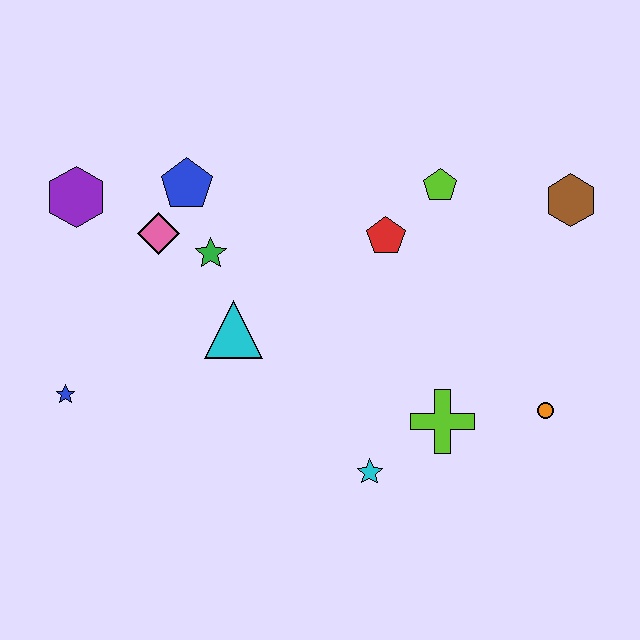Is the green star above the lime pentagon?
No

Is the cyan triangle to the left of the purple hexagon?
No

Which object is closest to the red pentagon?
The lime pentagon is closest to the red pentagon.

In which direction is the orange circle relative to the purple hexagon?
The orange circle is to the right of the purple hexagon.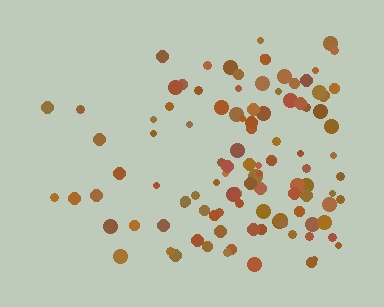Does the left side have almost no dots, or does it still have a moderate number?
Still a moderate number, just noticeably fewer than the right.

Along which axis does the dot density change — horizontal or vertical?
Horizontal.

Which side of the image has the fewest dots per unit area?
The left.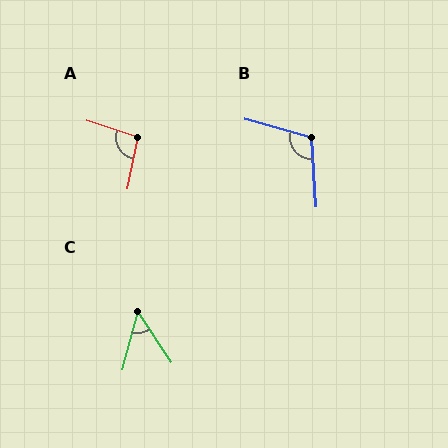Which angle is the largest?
B, at approximately 109 degrees.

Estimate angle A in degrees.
Approximately 96 degrees.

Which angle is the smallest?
C, at approximately 48 degrees.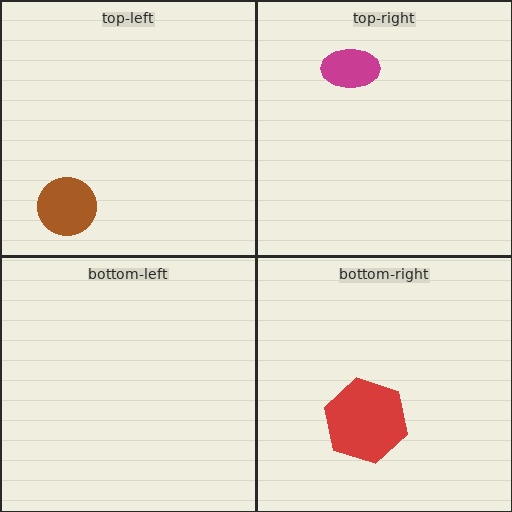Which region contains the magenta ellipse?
The top-right region.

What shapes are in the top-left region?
The brown circle.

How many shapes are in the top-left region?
1.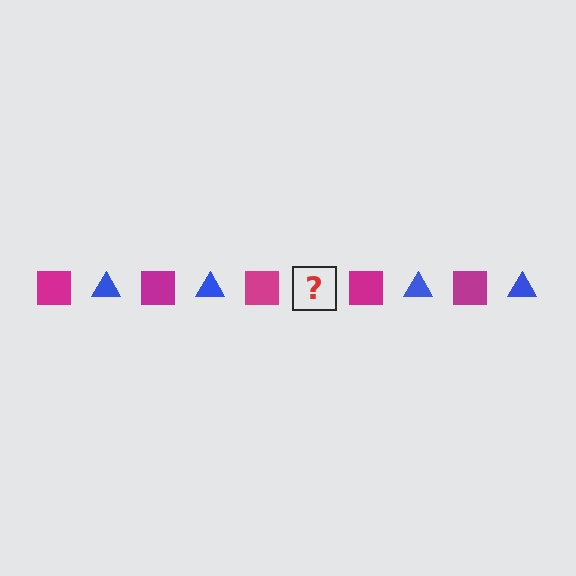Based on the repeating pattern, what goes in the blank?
The blank should be a blue triangle.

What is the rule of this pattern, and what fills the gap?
The rule is that the pattern alternates between magenta square and blue triangle. The gap should be filled with a blue triangle.